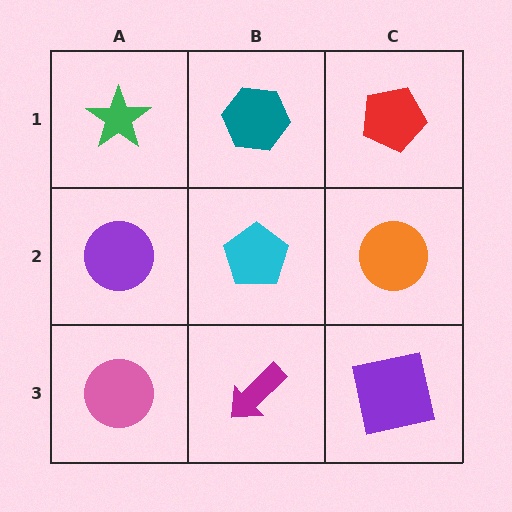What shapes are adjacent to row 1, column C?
An orange circle (row 2, column C), a teal hexagon (row 1, column B).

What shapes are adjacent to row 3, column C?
An orange circle (row 2, column C), a magenta arrow (row 3, column B).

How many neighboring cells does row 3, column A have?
2.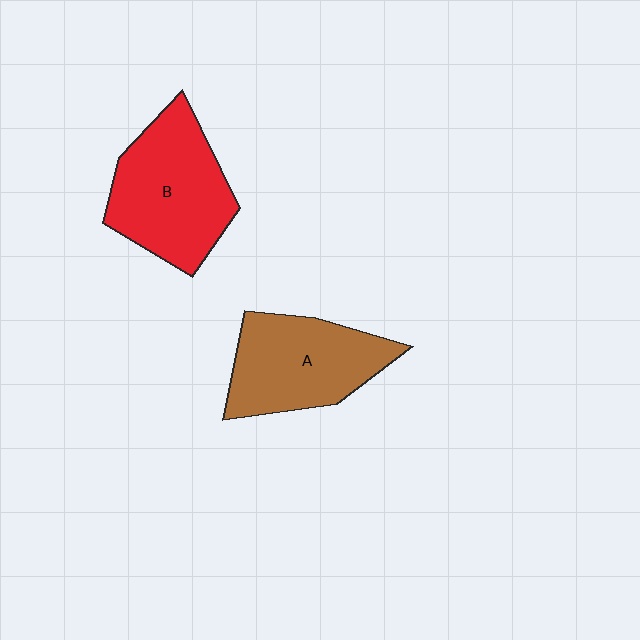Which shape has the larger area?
Shape B (red).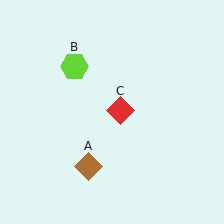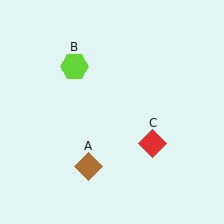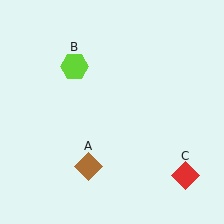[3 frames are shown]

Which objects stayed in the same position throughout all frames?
Brown diamond (object A) and lime hexagon (object B) remained stationary.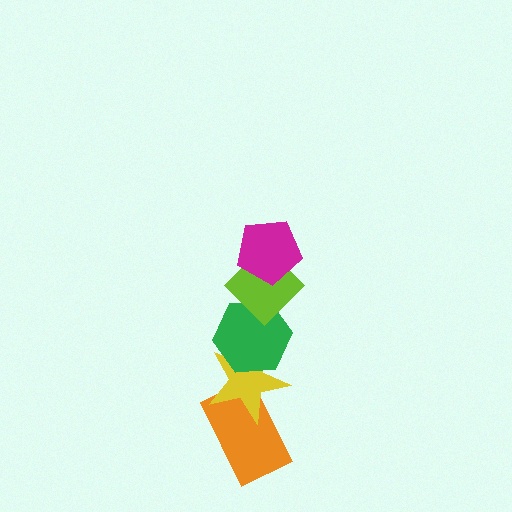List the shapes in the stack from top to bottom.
From top to bottom: the magenta pentagon, the lime diamond, the green hexagon, the yellow star, the orange rectangle.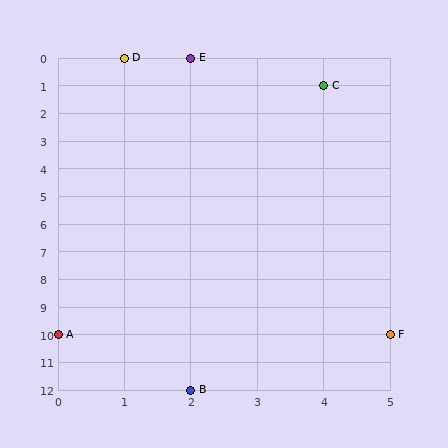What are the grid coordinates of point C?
Point C is at grid coordinates (4, 1).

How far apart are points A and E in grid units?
Points A and E are 2 columns and 10 rows apart (about 10.2 grid units diagonally).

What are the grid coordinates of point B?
Point B is at grid coordinates (2, 12).